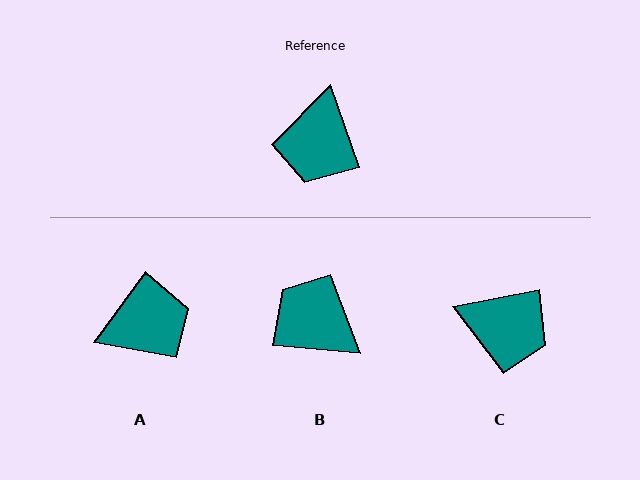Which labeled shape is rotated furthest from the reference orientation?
A, about 124 degrees away.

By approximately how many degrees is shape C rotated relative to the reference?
Approximately 82 degrees counter-clockwise.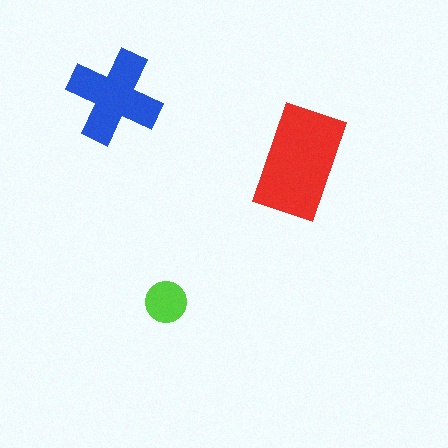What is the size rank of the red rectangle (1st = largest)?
1st.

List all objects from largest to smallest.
The red rectangle, the blue cross, the lime circle.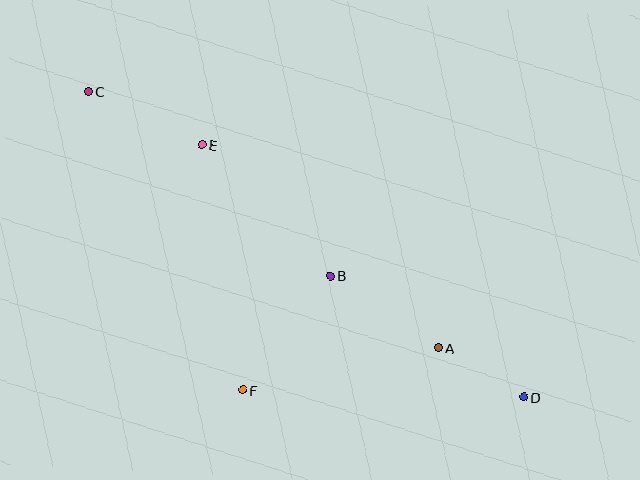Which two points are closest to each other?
Points A and D are closest to each other.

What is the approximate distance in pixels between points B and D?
The distance between B and D is approximately 228 pixels.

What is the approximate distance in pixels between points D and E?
The distance between D and E is approximately 409 pixels.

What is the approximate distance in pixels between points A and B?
The distance between A and B is approximately 129 pixels.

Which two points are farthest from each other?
Points C and D are farthest from each other.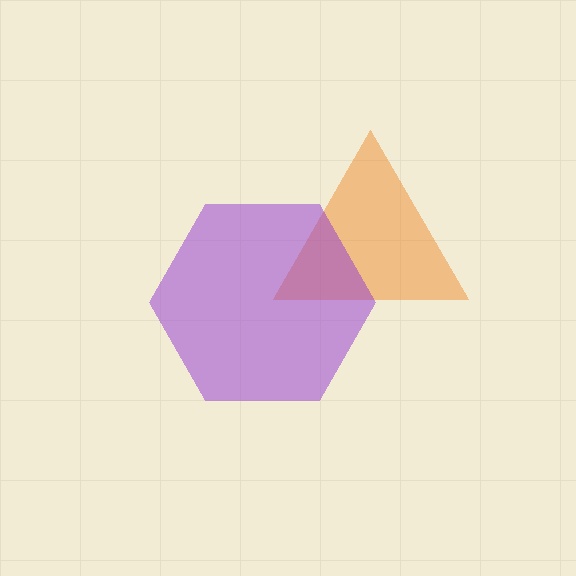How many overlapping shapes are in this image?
There are 2 overlapping shapes in the image.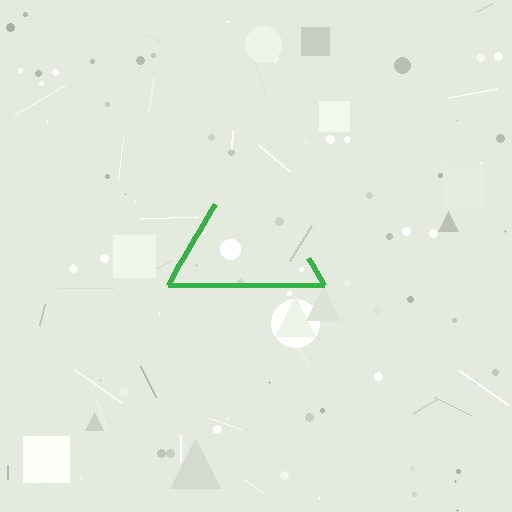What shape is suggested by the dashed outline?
The dashed outline suggests a triangle.